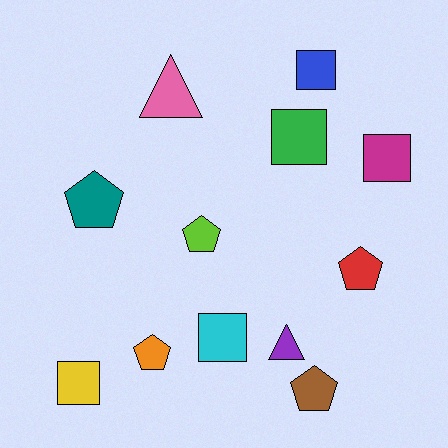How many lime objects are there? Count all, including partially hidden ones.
There is 1 lime object.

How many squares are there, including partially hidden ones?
There are 5 squares.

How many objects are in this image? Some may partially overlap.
There are 12 objects.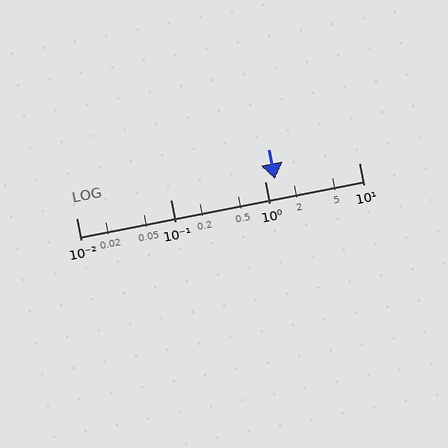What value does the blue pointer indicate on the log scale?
The pointer indicates approximately 1.3.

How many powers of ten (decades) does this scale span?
The scale spans 3 decades, from 0.01 to 10.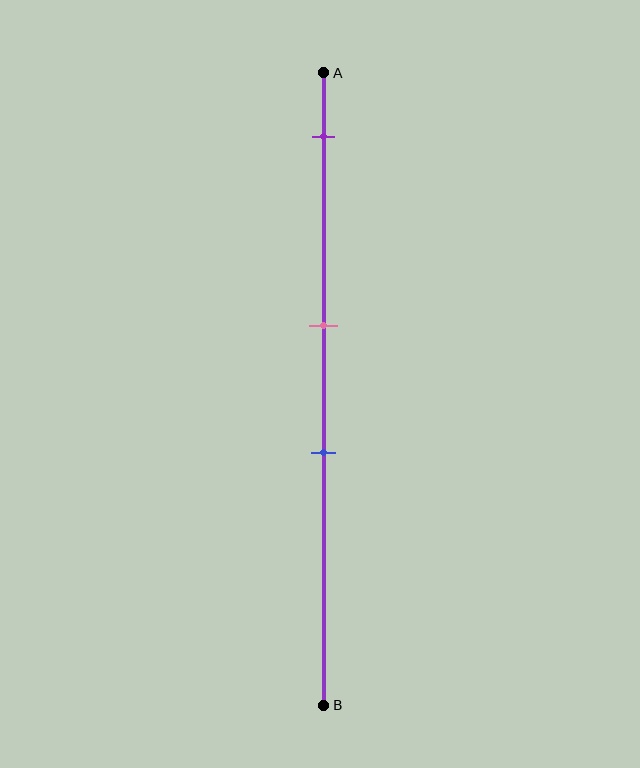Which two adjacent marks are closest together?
The pink and blue marks are the closest adjacent pair.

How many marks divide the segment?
There are 3 marks dividing the segment.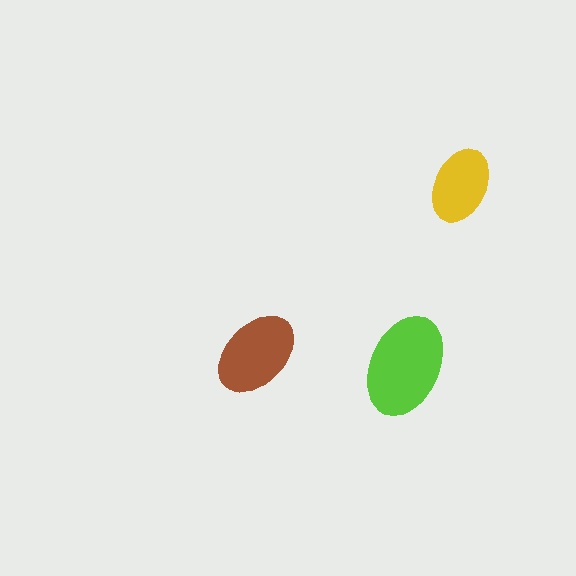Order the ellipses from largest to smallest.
the lime one, the brown one, the yellow one.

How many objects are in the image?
There are 3 objects in the image.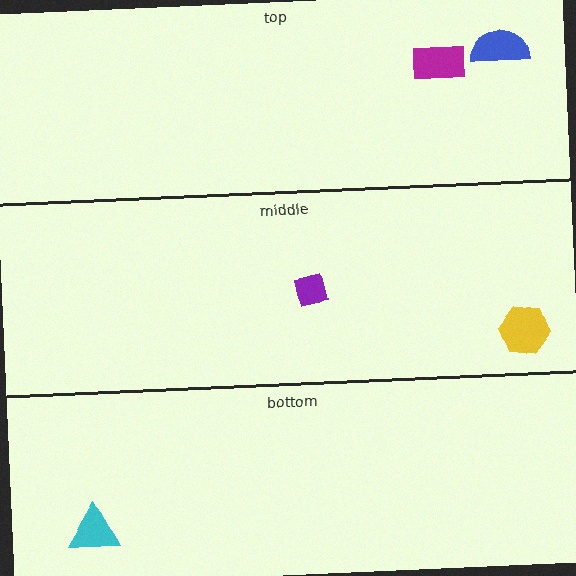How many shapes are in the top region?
2.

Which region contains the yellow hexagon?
The middle region.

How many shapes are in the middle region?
2.